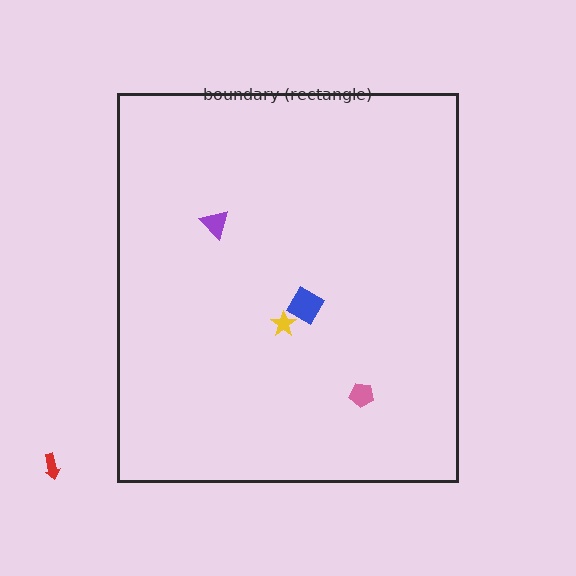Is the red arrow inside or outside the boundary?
Outside.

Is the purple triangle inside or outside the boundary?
Inside.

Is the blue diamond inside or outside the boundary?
Inside.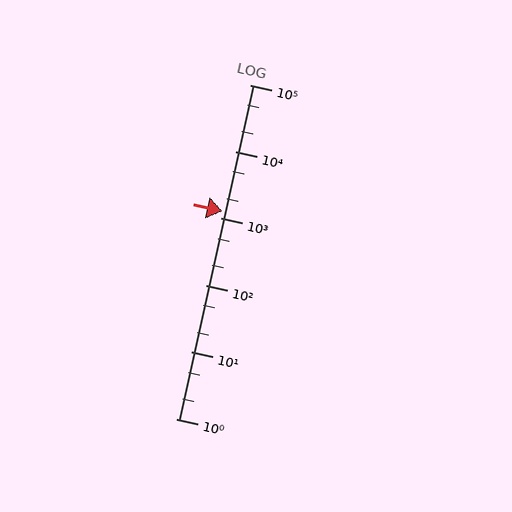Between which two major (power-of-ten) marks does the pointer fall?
The pointer is between 1000 and 10000.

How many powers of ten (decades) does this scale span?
The scale spans 5 decades, from 1 to 100000.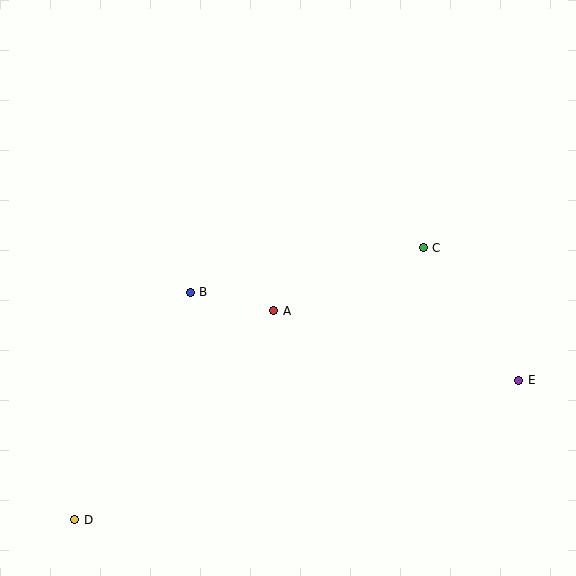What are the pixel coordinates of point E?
Point E is at (519, 380).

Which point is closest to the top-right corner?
Point C is closest to the top-right corner.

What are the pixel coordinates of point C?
Point C is at (423, 248).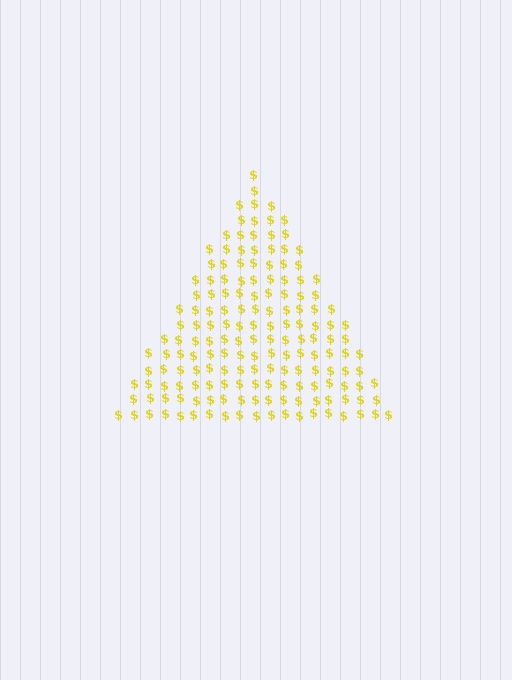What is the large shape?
The large shape is a triangle.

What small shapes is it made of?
It is made of small dollar signs.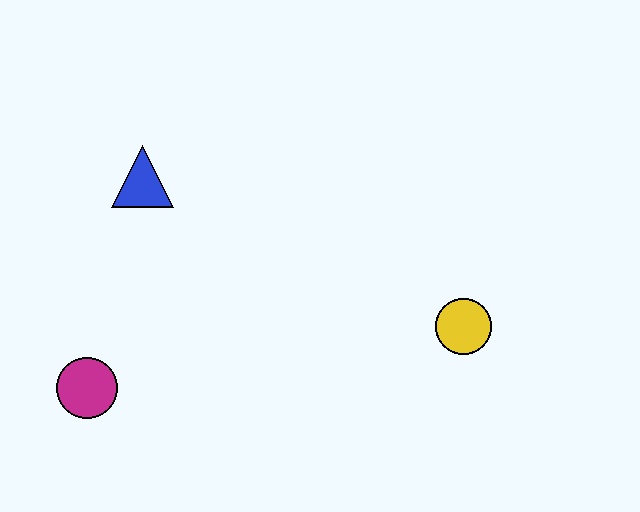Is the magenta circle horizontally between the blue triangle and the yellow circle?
No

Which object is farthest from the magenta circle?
The yellow circle is farthest from the magenta circle.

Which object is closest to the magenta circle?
The blue triangle is closest to the magenta circle.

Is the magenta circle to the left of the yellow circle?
Yes